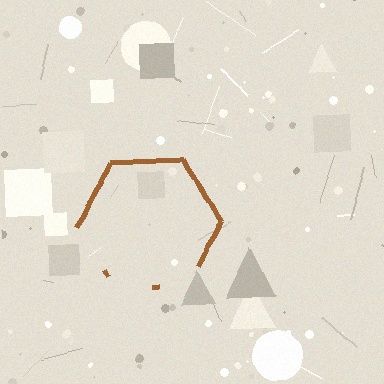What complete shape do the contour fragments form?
The contour fragments form a hexagon.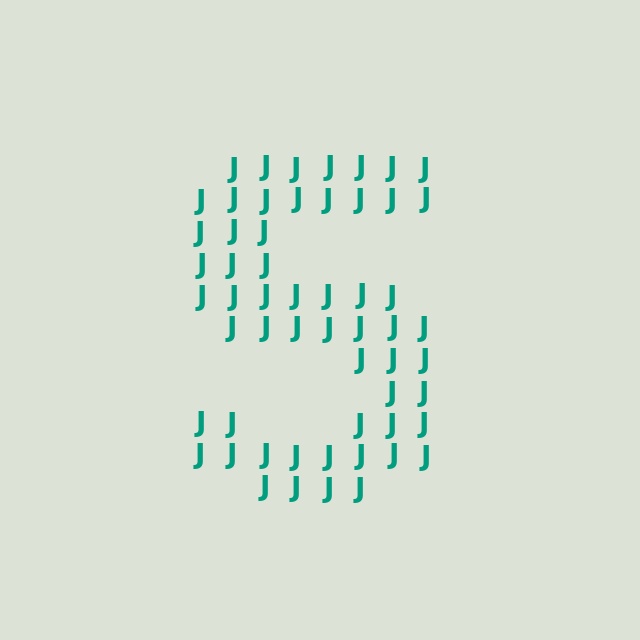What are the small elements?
The small elements are letter J's.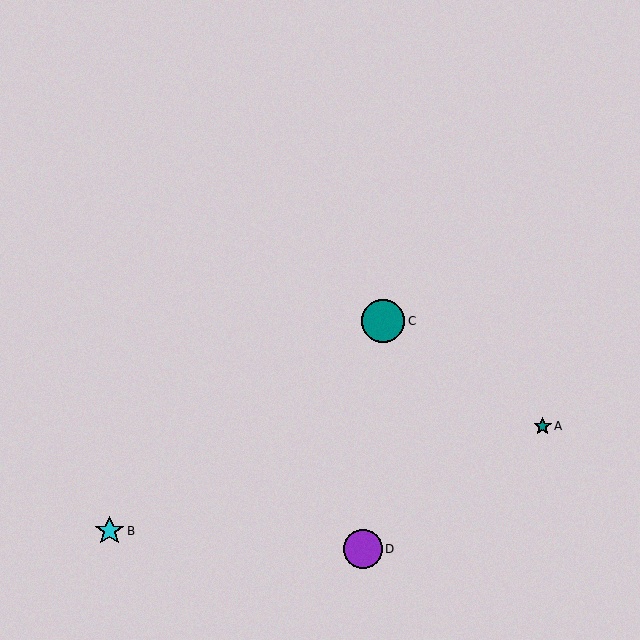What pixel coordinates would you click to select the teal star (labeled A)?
Click at (543, 426) to select the teal star A.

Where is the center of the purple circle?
The center of the purple circle is at (363, 549).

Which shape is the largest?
The teal circle (labeled C) is the largest.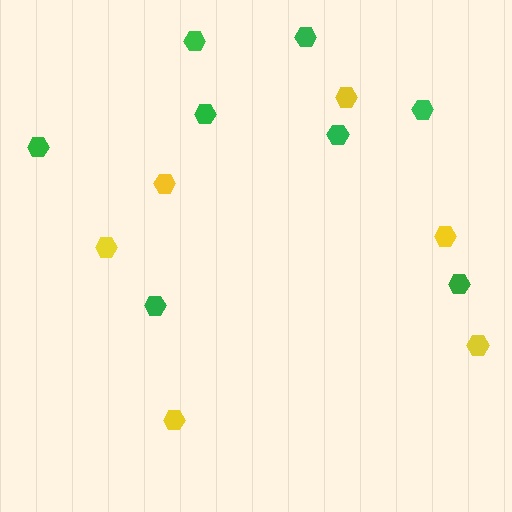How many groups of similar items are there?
There are 2 groups: one group of yellow hexagons (6) and one group of green hexagons (8).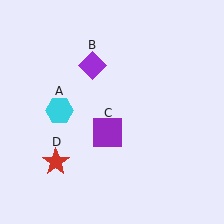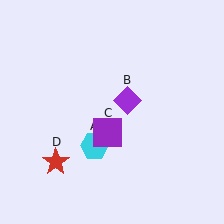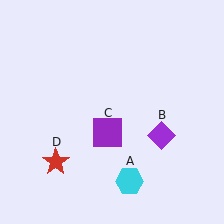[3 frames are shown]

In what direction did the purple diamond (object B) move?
The purple diamond (object B) moved down and to the right.